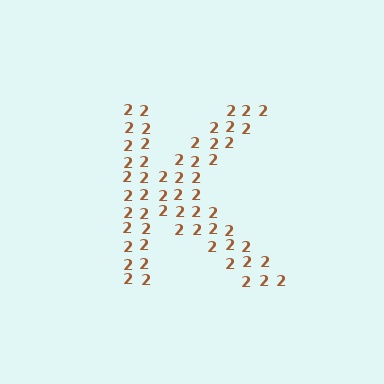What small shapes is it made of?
It is made of small digit 2's.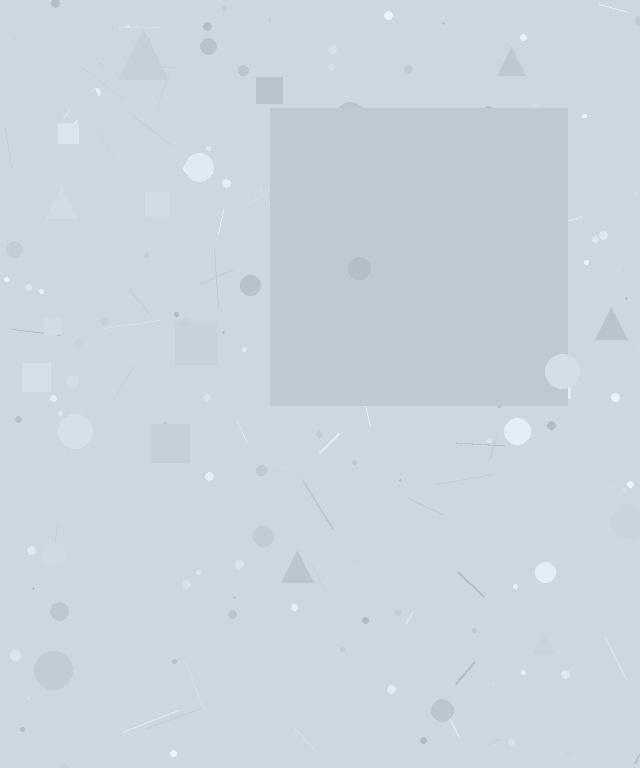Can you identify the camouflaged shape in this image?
The camouflaged shape is a square.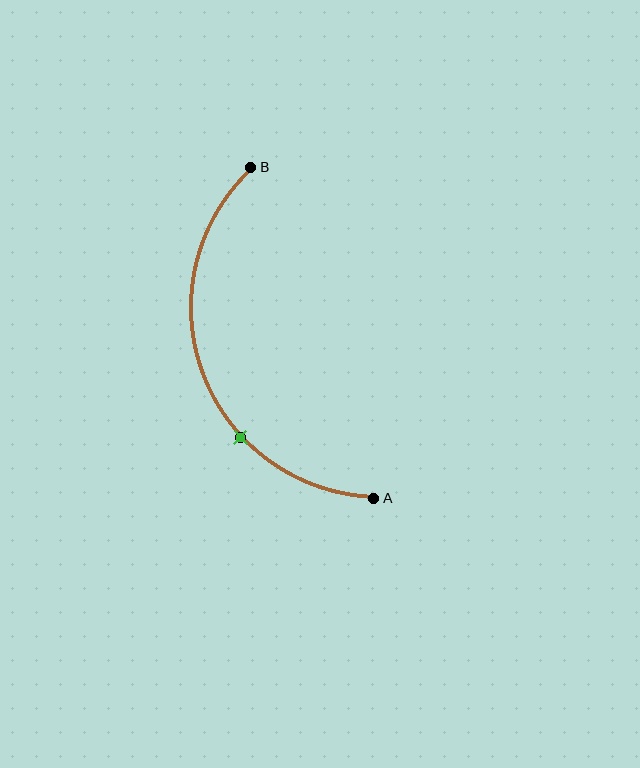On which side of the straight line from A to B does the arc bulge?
The arc bulges to the left of the straight line connecting A and B.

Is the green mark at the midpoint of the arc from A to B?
No. The green mark lies on the arc but is closer to endpoint A. The arc midpoint would be at the point on the curve equidistant along the arc from both A and B.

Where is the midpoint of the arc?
The arc midpoint is the point on the curve farthest from the straight line joining A and B. It sits to the left of that line.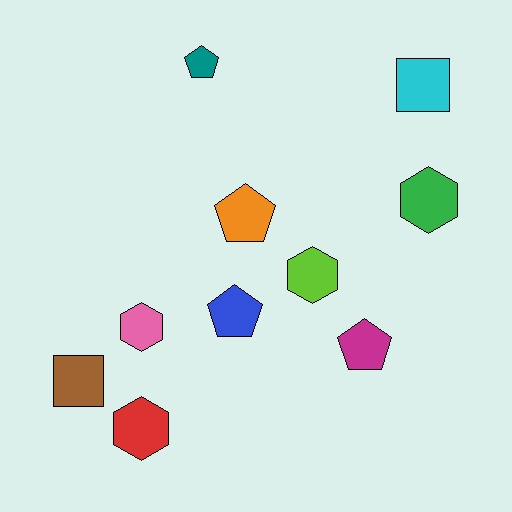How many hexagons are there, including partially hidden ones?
There are 4 hexagons.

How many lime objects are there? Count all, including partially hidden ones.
There is 1 lime object.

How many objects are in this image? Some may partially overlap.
There are 10 objects.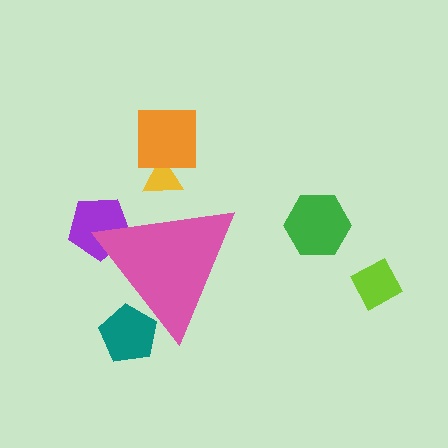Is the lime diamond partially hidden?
No, the lime diamond is fully visible.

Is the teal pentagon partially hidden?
Yes, the teal pentagon is partially hidden behind the pink triangle.